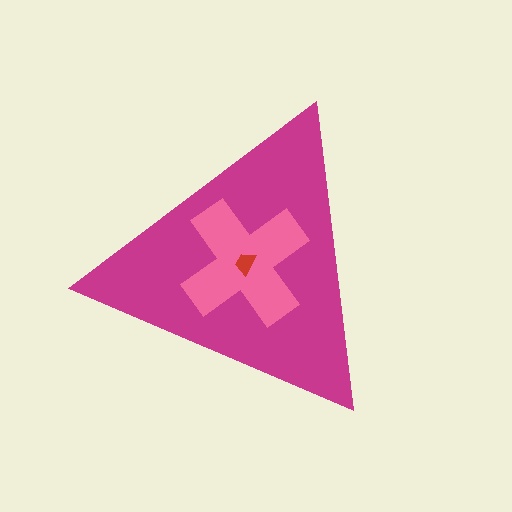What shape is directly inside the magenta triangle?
The pink cross.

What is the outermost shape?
The magenta triangle.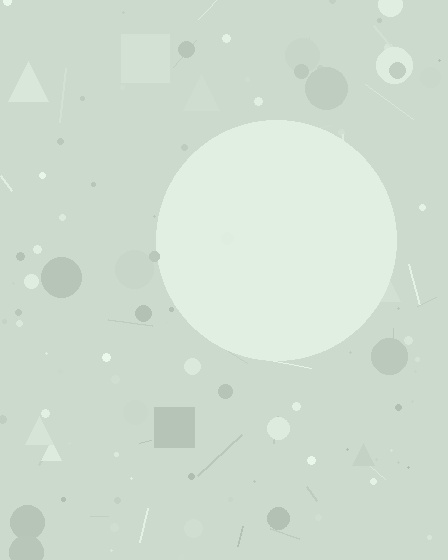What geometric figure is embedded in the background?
A circle is embedded in the background.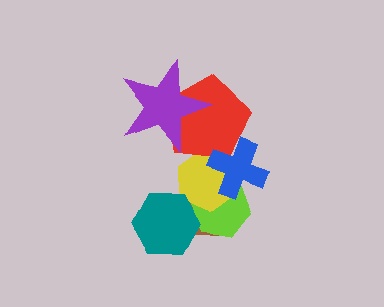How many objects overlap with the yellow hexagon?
5 objects overlap with the yellow hexagon.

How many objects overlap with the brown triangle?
3 objects overlap with the brown triangle.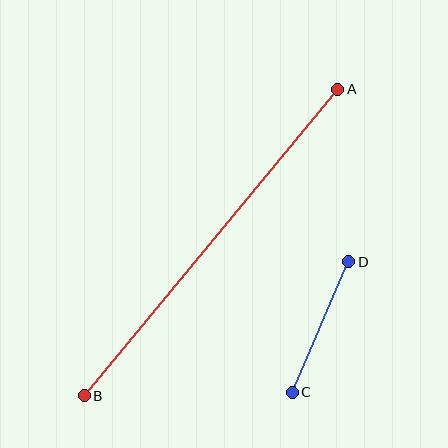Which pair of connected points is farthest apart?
Points A and B are farthest apart.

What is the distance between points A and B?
The distance is approximately 397 pixels.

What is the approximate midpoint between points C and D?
The midpoint is at approximately (321, 327) pixels.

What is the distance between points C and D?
The distance is approximately 142 pixels.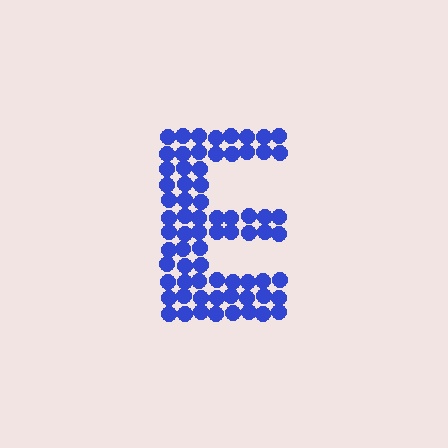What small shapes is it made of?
It is made of small circles.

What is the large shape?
The large shape is the letter E.